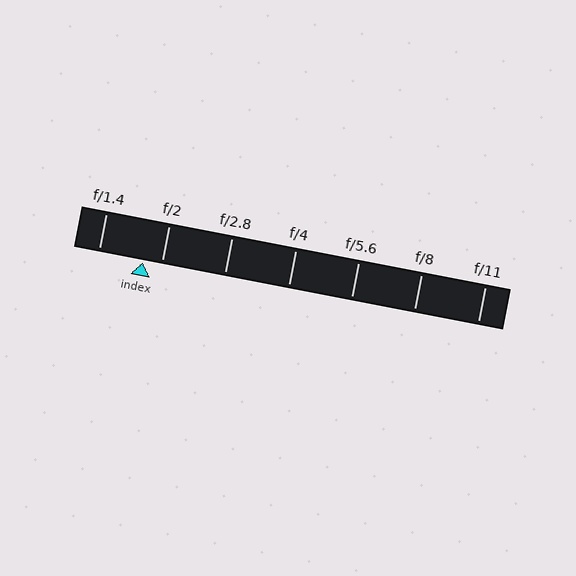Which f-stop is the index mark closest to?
The index mark is closest to f/2.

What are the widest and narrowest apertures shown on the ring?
The widest aperture shown is f/1.4 and the narrowest is f/11.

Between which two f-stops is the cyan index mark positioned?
The index mark is between f/1.4 and f/2.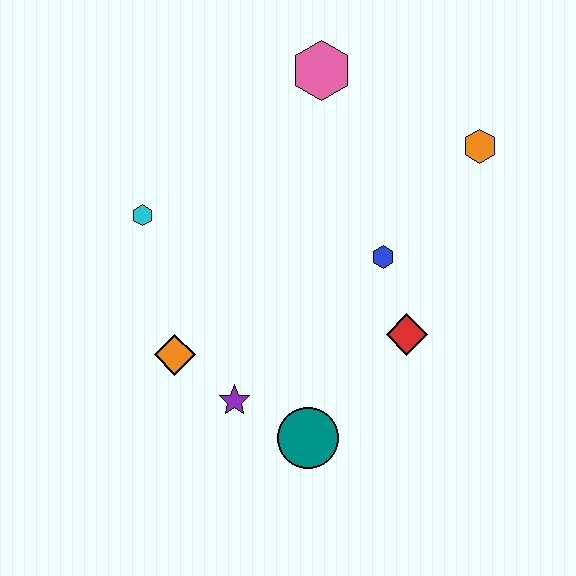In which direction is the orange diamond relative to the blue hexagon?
The orange diamond is to the left of the blue hexagon.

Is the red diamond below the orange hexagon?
Yes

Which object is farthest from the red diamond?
The cyan hexagon is farthest from the red diamond.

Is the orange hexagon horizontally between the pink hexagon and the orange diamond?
No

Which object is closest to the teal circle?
The purple star is closest to the teal circle.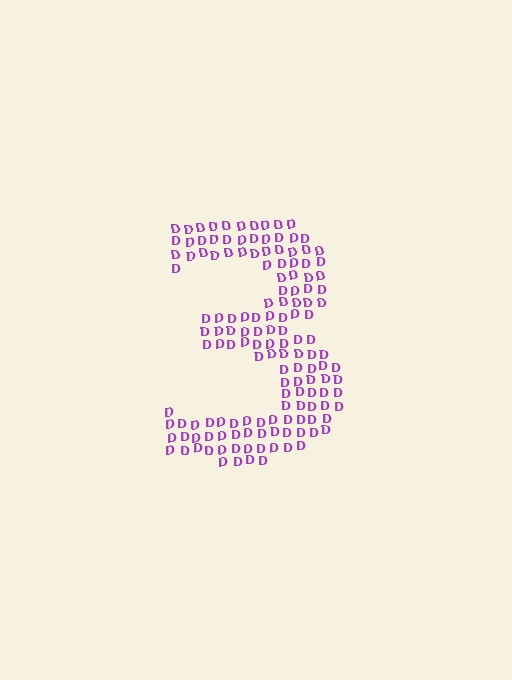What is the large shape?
The large shape is the digit 3.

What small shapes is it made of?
It is made of small letter D's.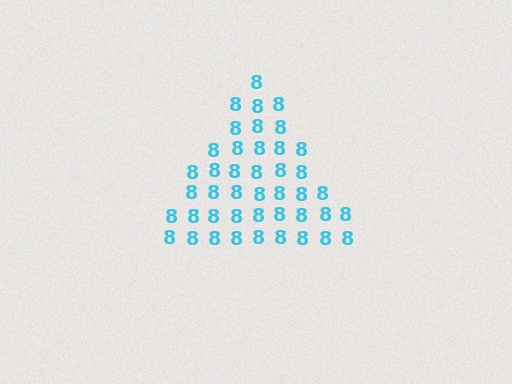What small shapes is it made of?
It is made of small digit 8's.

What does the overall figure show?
The overall figure shows a triangle.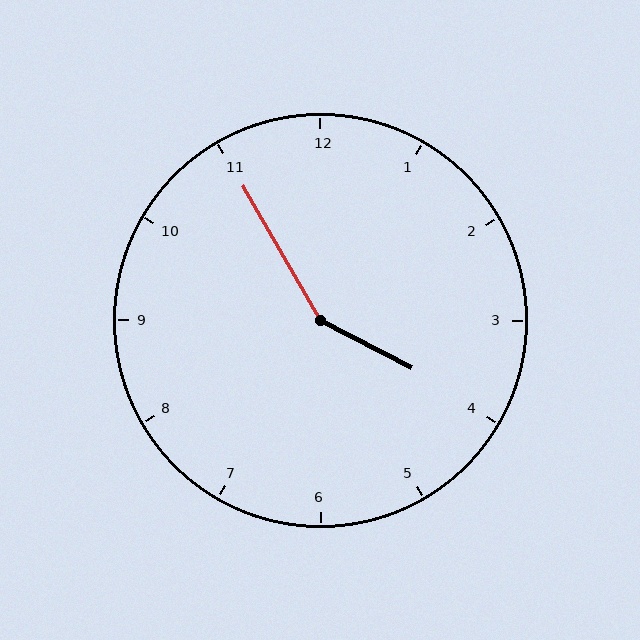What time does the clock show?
3:55.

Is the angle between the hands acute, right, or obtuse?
It is obtuse.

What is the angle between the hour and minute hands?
Approximately 148 degrees.